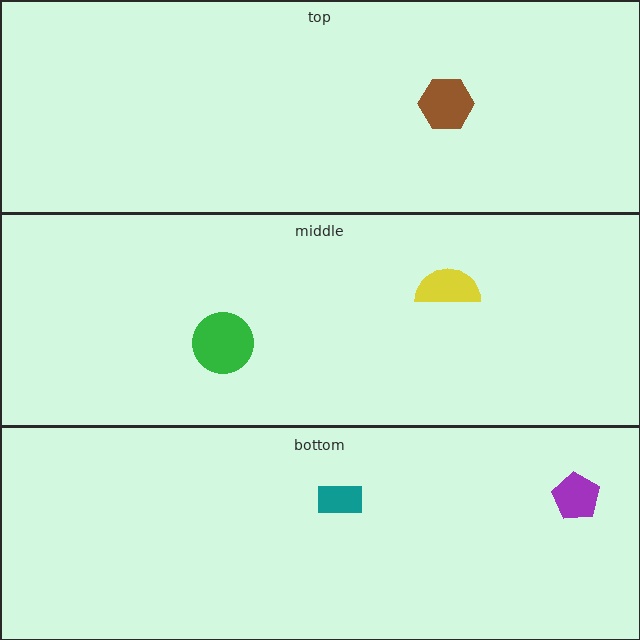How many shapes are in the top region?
1.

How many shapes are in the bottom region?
2.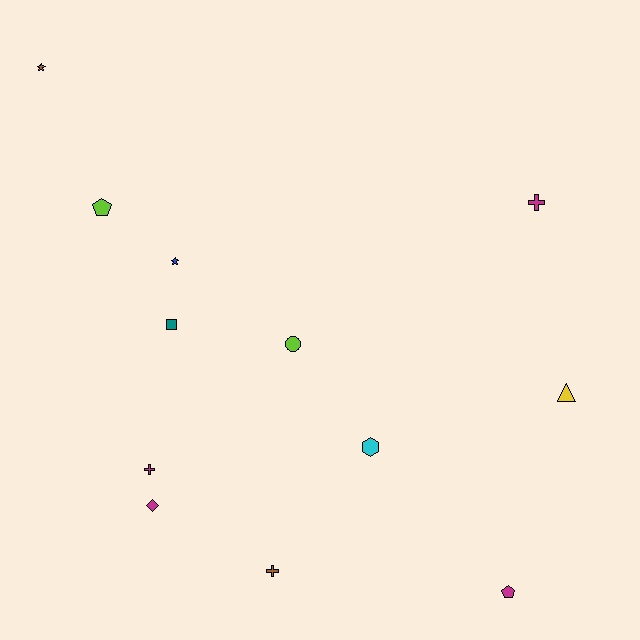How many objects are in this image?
There are 12 objects.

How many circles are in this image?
There is 1 circle.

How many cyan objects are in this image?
There is 1 cyan object.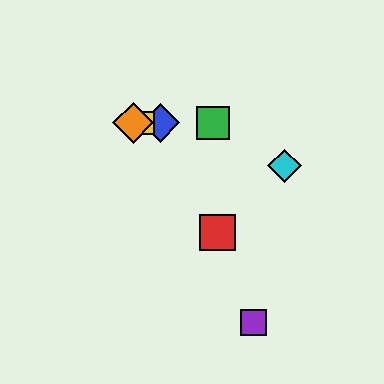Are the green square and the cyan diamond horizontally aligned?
No, the green square is at y≈123 and the cyan diamond is at y≈166.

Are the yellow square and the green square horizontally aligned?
Yes, both are at y≈123.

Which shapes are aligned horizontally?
The blue diamond, the green square, the yellow square, the orange diamond are aligned horizontally.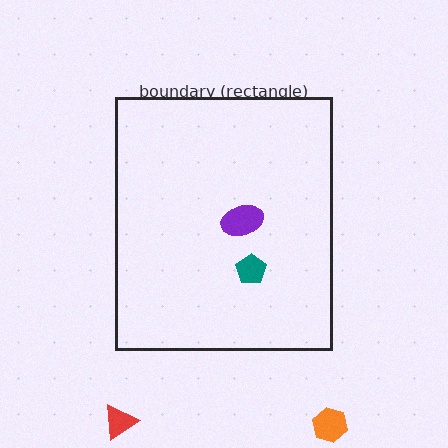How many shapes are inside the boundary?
2 inside, 2 outside.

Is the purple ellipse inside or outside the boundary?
Inside.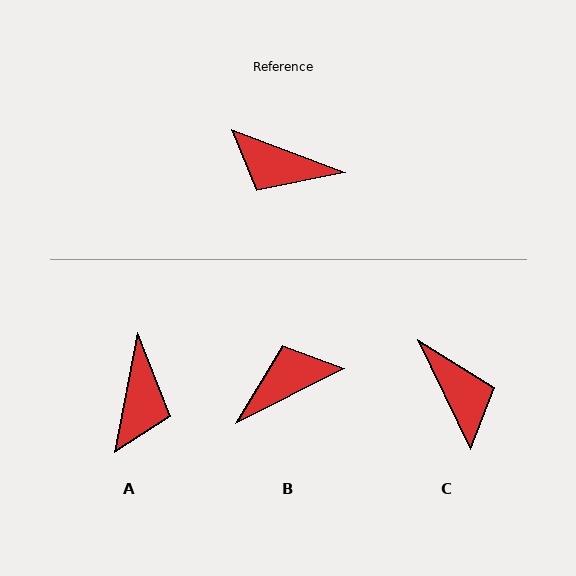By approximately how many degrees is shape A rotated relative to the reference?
Approximately 100 degrees counter-clockwise.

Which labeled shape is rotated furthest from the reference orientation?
C, about 137 degrees away.